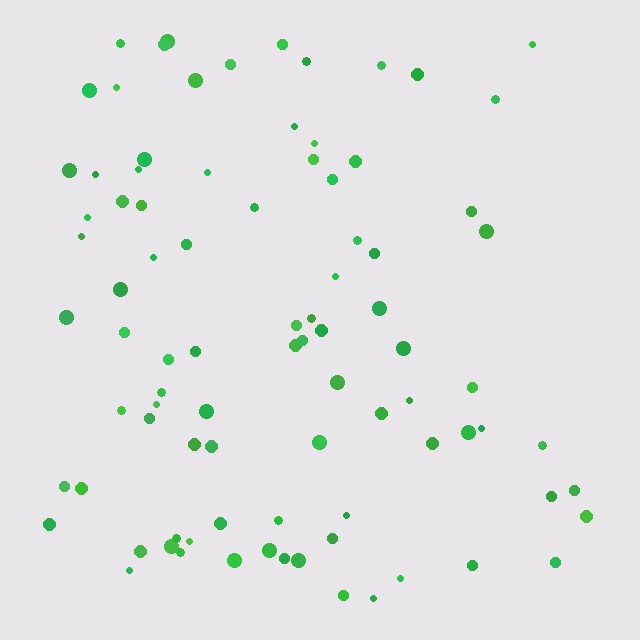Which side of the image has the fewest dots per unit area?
The right.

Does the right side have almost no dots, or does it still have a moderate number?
Still a moderate number, just noticeably fewer than the left.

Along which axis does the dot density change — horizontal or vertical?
Horizontal.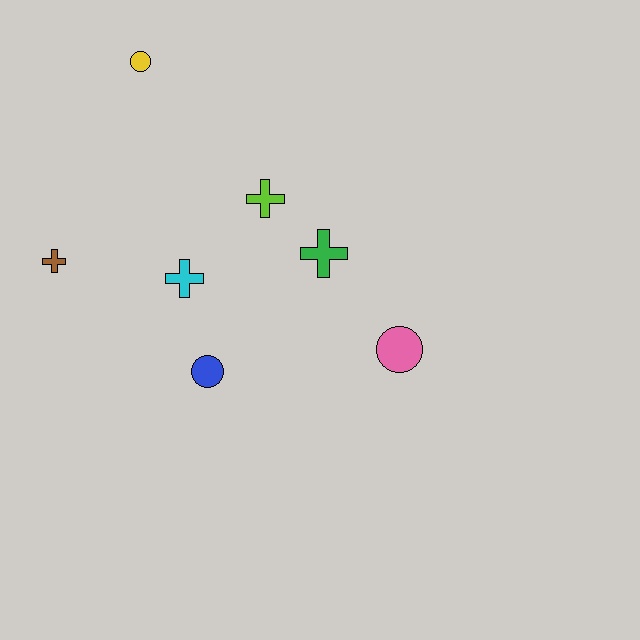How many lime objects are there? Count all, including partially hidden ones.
There is 1 lime object.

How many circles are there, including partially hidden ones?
There are 3 circles.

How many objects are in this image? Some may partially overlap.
There are 7 objects.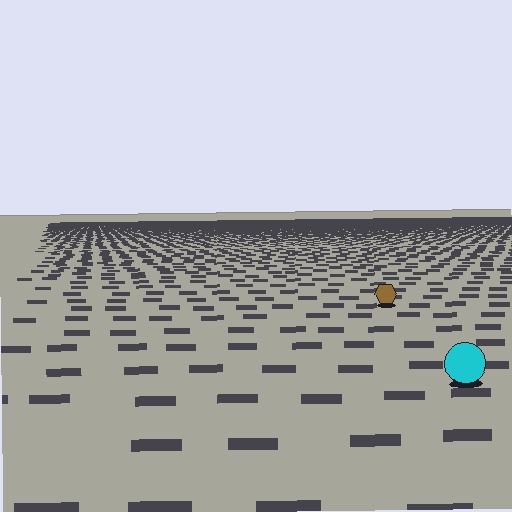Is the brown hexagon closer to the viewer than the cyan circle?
No. The cyan circle is closer — you can tell from the texture gradient: the ground texture is coarser near it.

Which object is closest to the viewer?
The cyan circle is closest. The texture marks near it are larger and more spread out.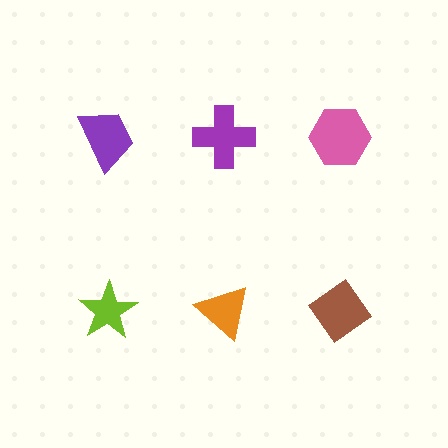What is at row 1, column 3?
A pink hexagon.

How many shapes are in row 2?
3 shapes.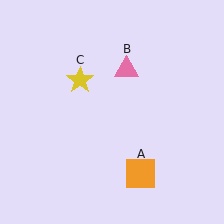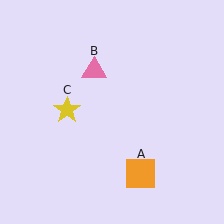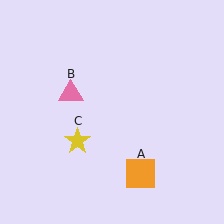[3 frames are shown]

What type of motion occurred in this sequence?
The pink triangle (object B), yellow star (object C) rotated counterclockwise around the center of the scene.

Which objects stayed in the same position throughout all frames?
Orange square (object A) remained stationary.